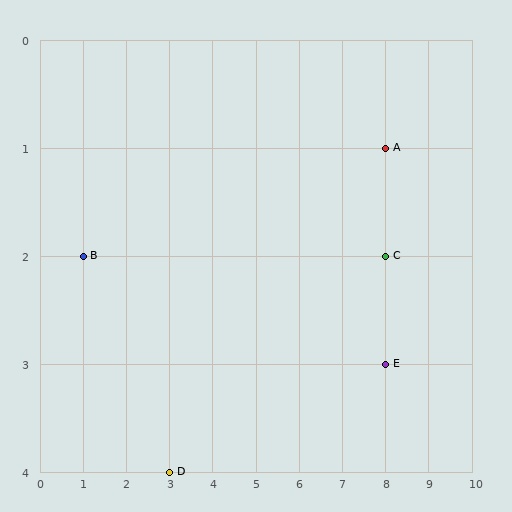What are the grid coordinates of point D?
Point D is at grid coordinates (3, 4).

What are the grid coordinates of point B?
Point B is at grid coordinates (1, 2).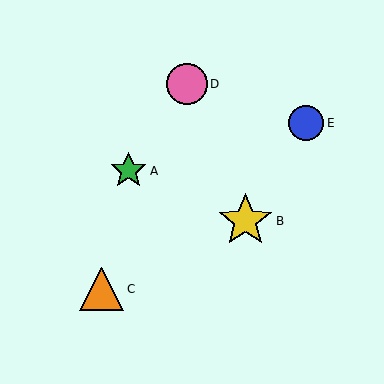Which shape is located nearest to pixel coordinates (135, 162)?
The green star (labeled A) at (129, 171) is nearest to that location.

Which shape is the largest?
The yellow star (labeled B) is the largest.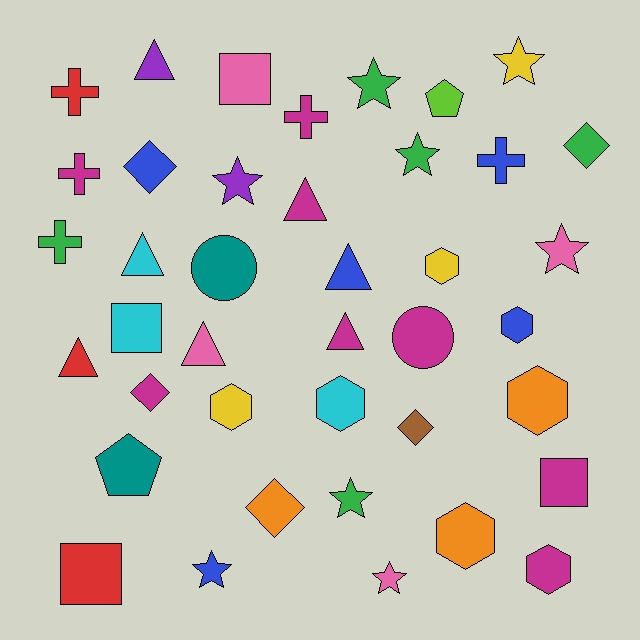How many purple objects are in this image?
There are 2 purple objects.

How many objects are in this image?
There are 40 objects.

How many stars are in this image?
There are 8 stars.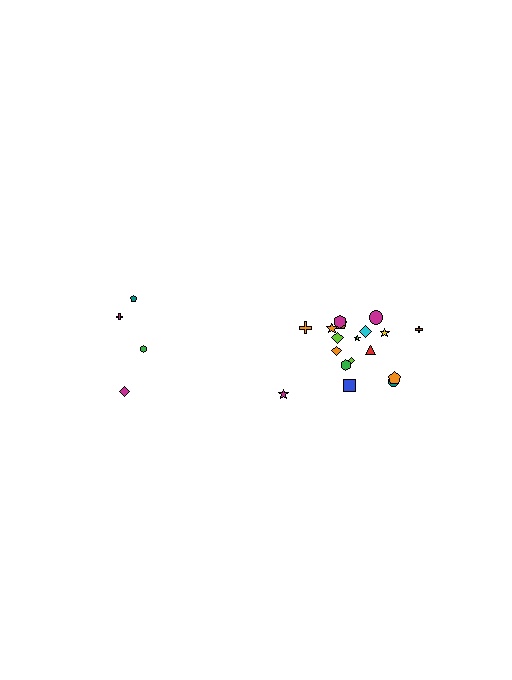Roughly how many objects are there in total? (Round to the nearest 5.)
Roughly 20 objects in total.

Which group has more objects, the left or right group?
The right group.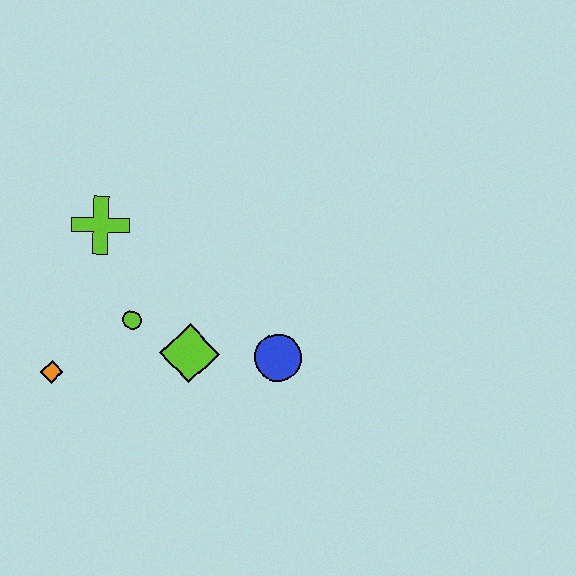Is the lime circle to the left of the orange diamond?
No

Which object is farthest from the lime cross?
The blue circle is farthest from the lime cross.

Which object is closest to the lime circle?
The lime diamond is closest to the lime circle.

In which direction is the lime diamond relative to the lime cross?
The lime diamond is below the lime cross.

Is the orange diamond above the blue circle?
No